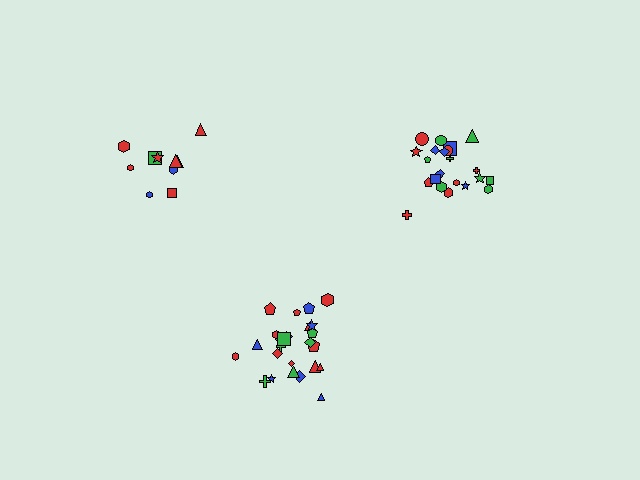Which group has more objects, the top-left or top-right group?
The top-right group.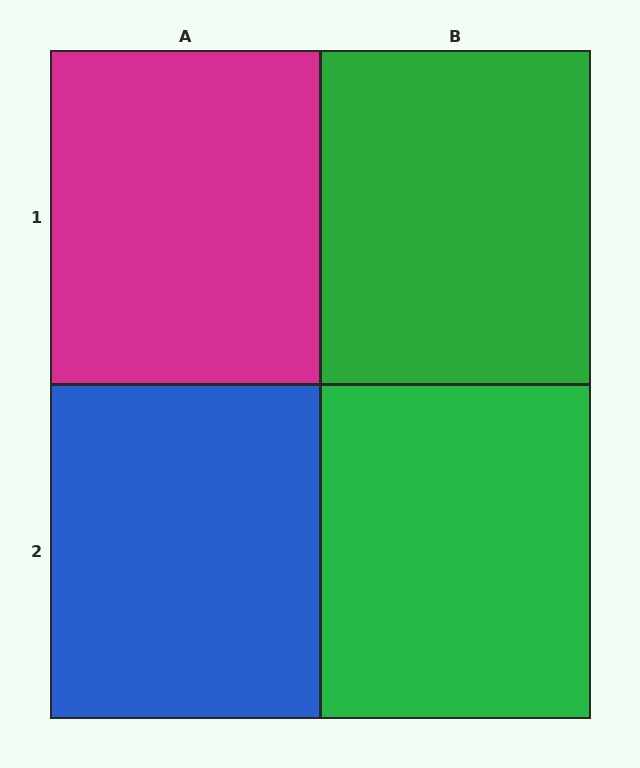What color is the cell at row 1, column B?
Green.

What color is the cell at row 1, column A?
Magenta.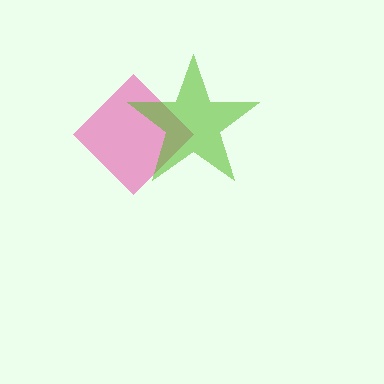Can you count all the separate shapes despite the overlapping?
Yes, there are 2 separate shapes.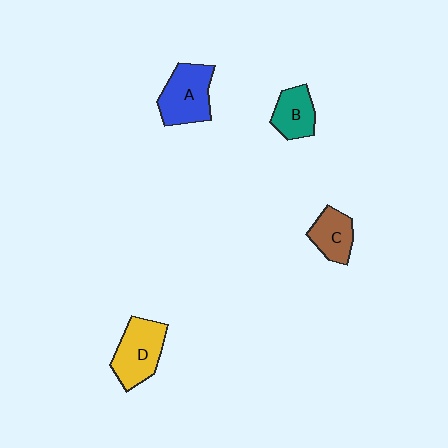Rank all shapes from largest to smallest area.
From largest to smallest: A (blue), D (yellow), B (teal), C (brown).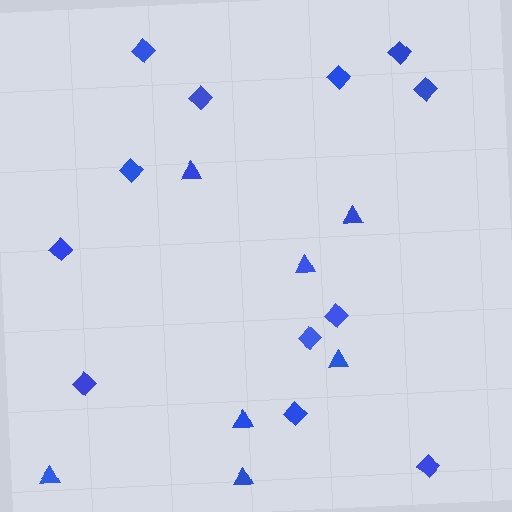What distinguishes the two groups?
There are 2 groups: one group of triangles (7) and one group of diamonds (12).